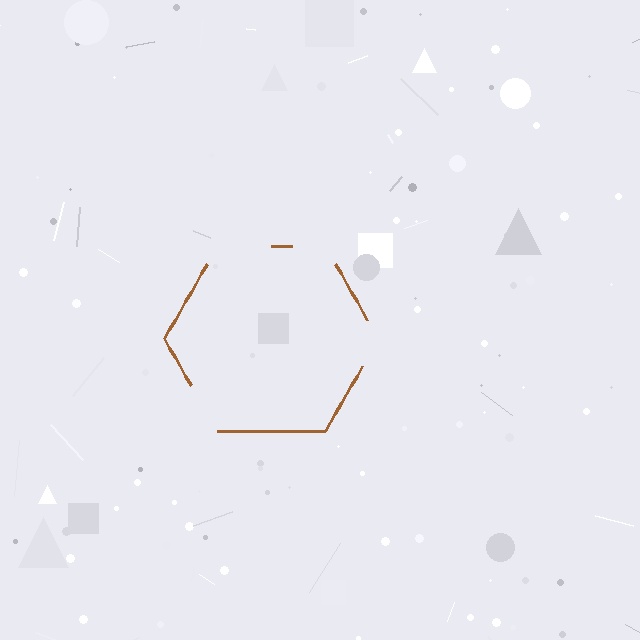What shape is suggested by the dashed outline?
The dashed outline suggests a hexagon.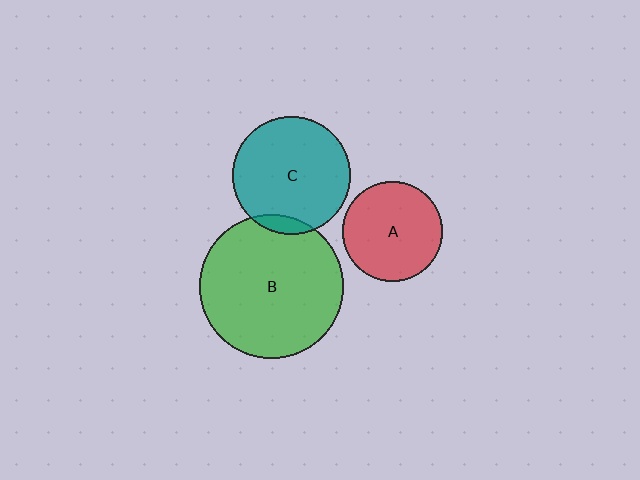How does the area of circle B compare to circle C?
Approximately 1.5 times.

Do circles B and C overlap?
Yes.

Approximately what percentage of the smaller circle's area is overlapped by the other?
Approximately 5%.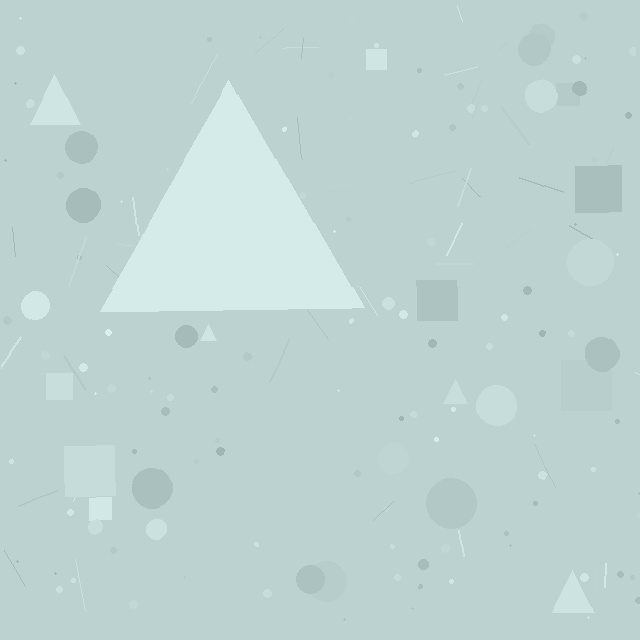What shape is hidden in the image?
A triangle is hidden in the image.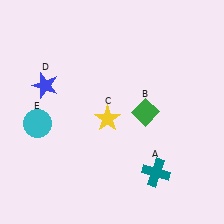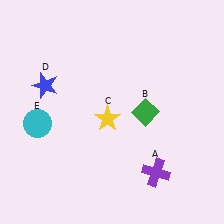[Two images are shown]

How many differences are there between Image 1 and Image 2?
There is 1 difference between the two images.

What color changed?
The cross (A) changed from teal in Image 1 to purple in Image 2.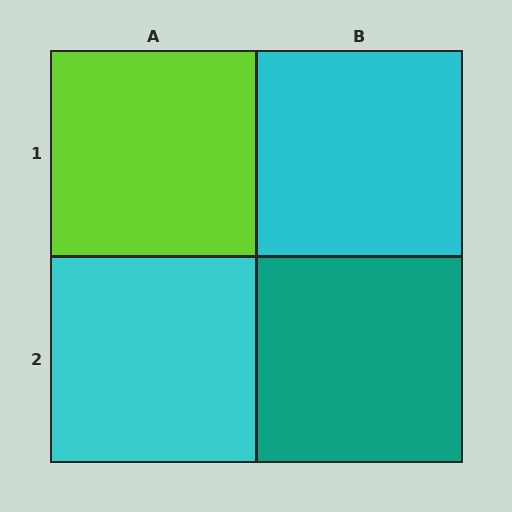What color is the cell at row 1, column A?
Lime.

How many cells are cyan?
2 cells are cyan.